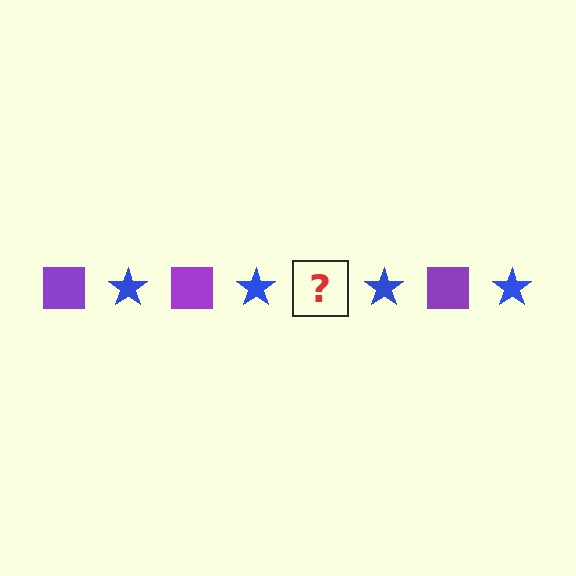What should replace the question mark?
The question mark should be replaced with a purple square.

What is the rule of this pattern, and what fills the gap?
The rule is that the pattern alternates between purple square and blue star. The gap should be filled with a purple square.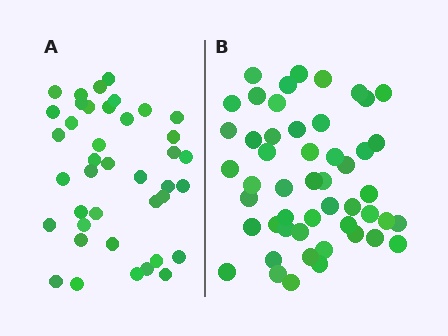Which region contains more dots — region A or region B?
Region B (the right region) has more dots.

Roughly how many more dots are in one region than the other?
Region B has roughly 10 or so more dots than region A.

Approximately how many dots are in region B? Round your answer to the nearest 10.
About 50 dots.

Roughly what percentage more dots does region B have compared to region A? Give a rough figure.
About 25% more.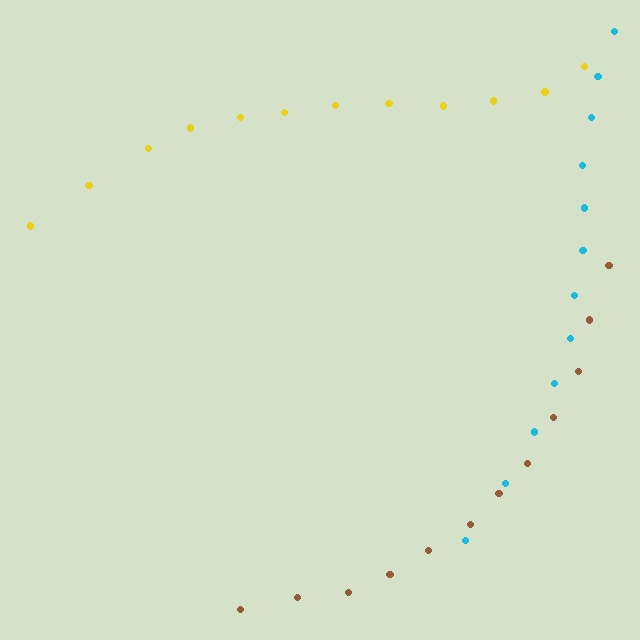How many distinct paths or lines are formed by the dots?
There are 3 distinct paths.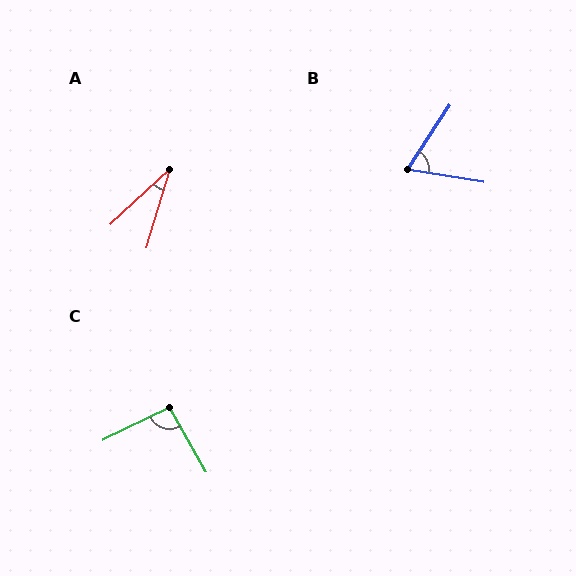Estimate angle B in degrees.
Approximately 66 degrees.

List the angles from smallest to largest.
A (30°), B (66°), C (94°).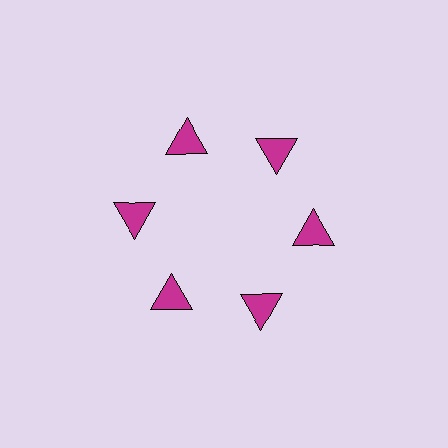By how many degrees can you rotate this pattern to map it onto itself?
The pattern maps onto itself every 60 degrees of rotation.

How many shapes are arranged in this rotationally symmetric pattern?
There are 6 shapes, arranged in 6 groups of 1.